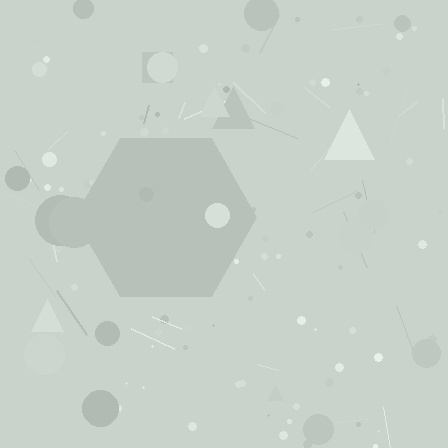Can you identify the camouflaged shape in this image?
The camouflaged shape is a hexagon.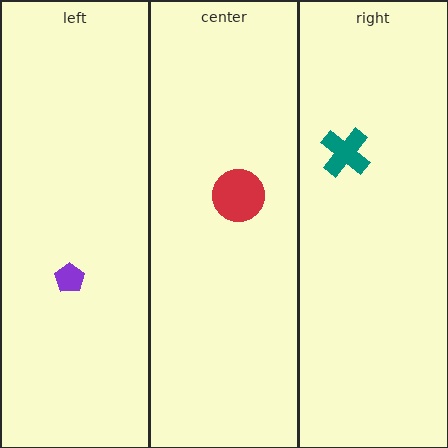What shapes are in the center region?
The red circle.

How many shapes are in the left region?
1.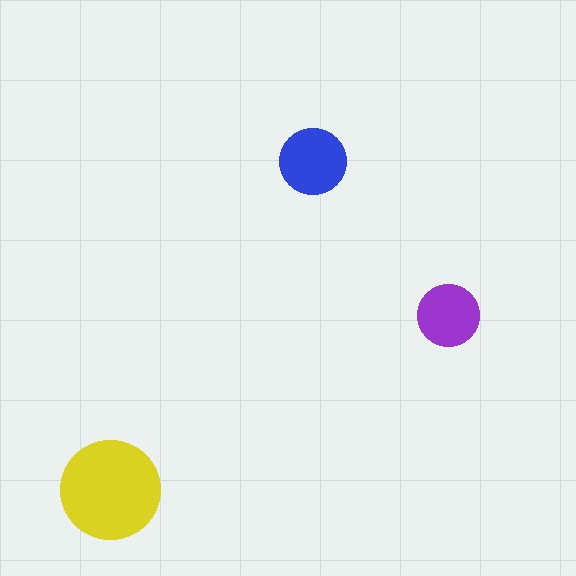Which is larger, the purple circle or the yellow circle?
The yellow one.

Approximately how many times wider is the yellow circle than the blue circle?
About 1.5 times wider.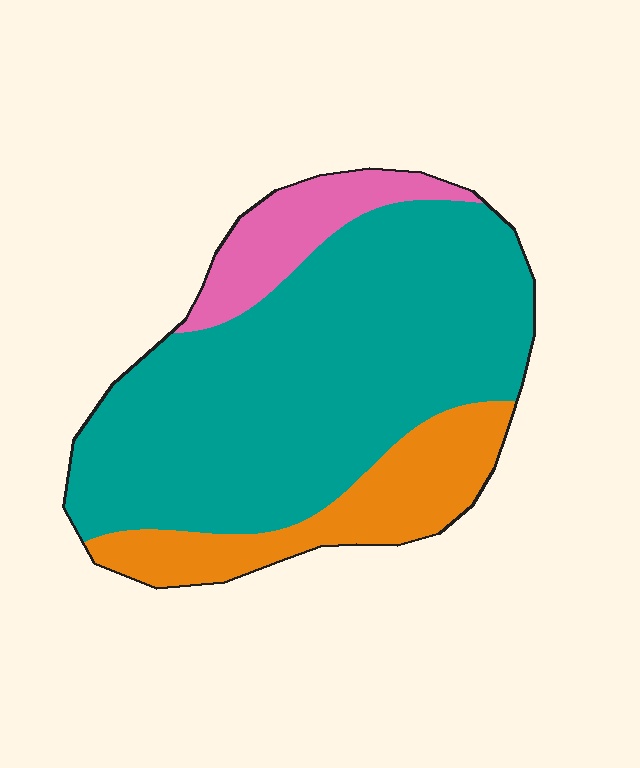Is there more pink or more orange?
Orange.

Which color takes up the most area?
Teal, at roughly 70%.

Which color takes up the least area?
Pink, at roughly 10%.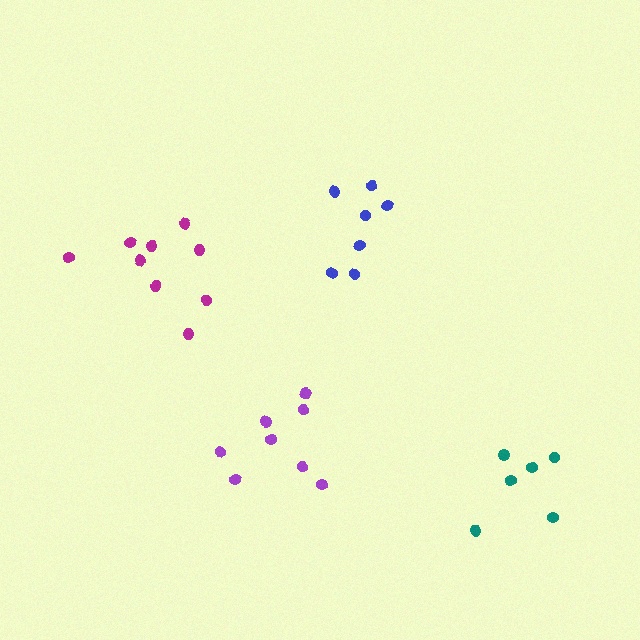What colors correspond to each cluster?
The clusters are colored: blue, teal, magenta, purple.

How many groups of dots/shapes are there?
There are 4 groups.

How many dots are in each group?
Group 1: 7 dots, Group 2: 6 dots, Group 3: 9 dots, Group 4: 8 dots (30 total).